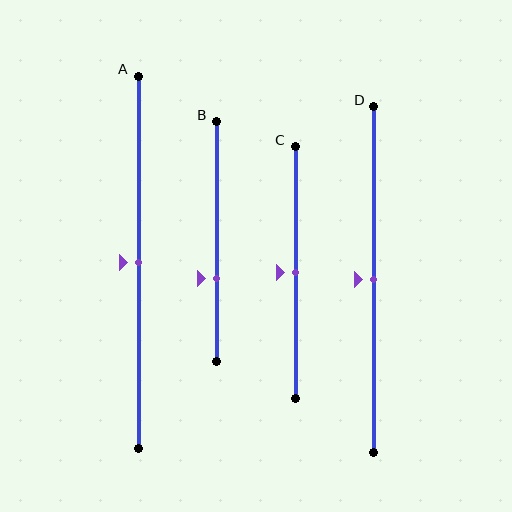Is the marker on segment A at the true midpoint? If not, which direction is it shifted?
Yes, the marker on segment A is at the true midpoint.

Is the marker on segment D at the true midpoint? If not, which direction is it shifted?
Yes, the marker on segment D is at the true midpoint.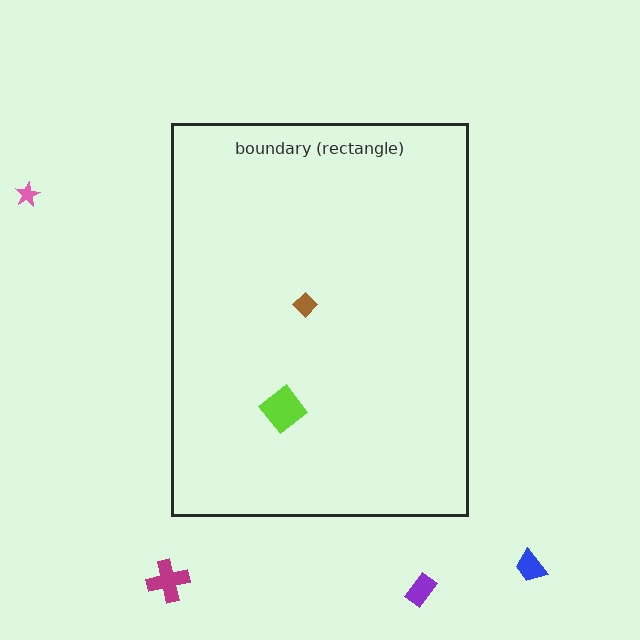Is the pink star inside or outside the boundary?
Outside.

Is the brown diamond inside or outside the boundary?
Inside.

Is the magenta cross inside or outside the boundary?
Outside.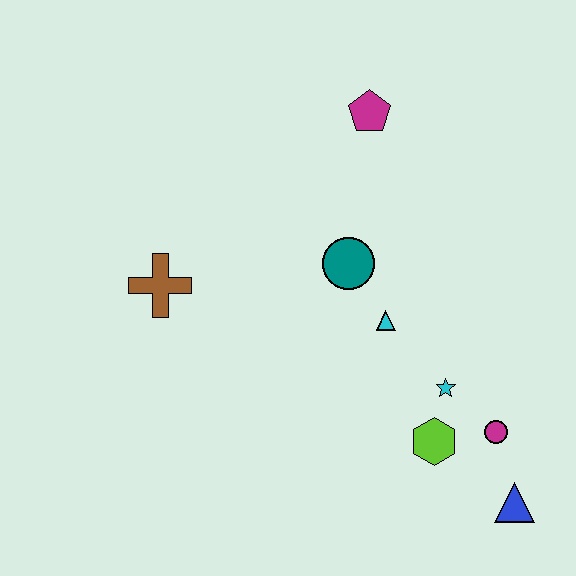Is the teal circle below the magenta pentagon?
Yes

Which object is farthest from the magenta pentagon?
The blue triangle is farthest from the magenta pentagon.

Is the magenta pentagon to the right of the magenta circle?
No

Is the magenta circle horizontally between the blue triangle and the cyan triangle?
Yes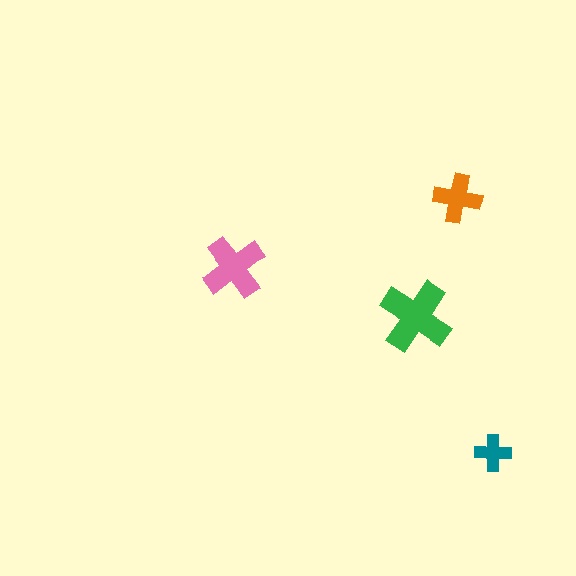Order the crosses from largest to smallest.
the green one, the pink one, the orange one, the teal one.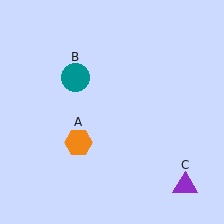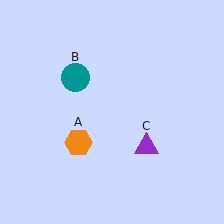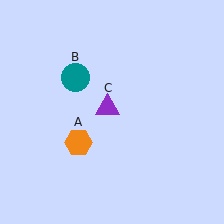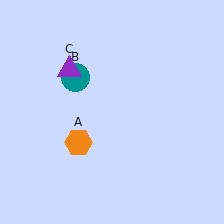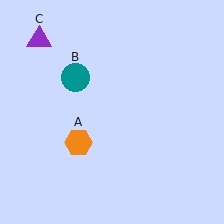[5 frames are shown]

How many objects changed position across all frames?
1 object changed position: purple triangle (object C).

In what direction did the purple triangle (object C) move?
The purple triangle (object C) moved up and to the left.